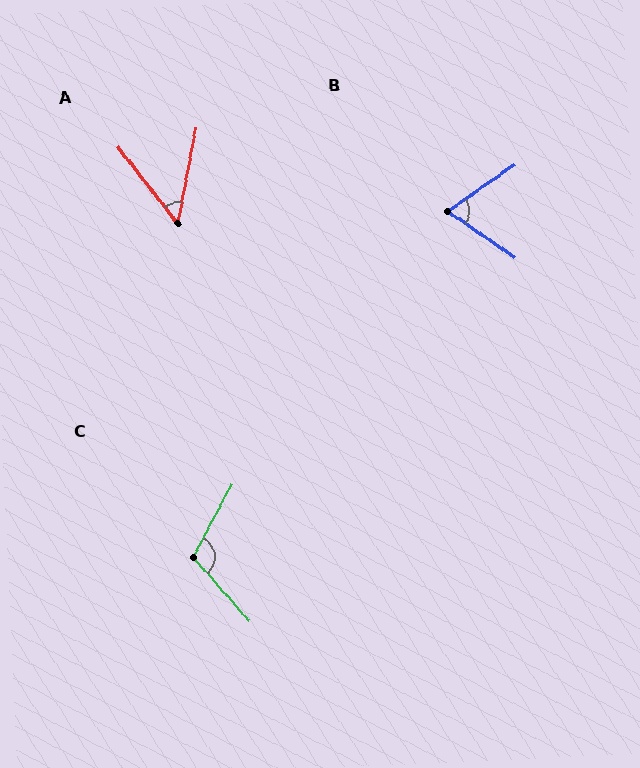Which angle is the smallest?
A, at approximately 49 degrees.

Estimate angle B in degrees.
Approximately 69 degrees.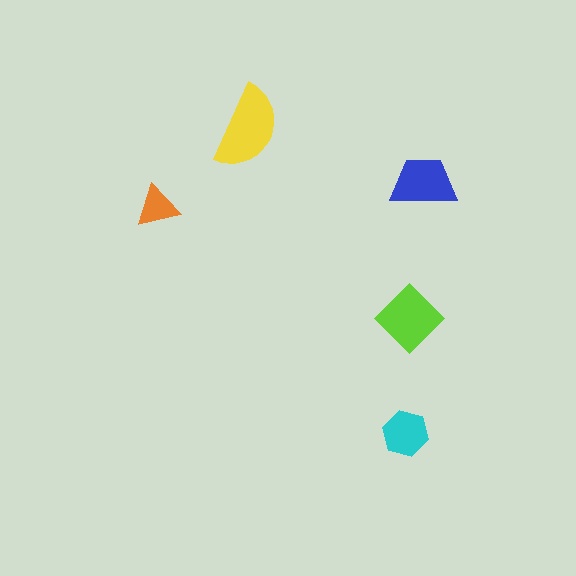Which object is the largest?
The yellow semicircle.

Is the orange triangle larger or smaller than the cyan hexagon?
Smaller.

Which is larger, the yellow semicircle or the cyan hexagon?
The yellow semicircle.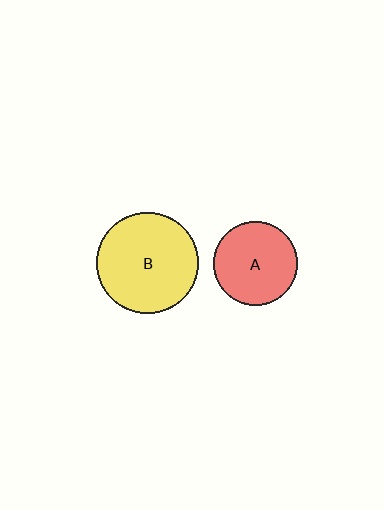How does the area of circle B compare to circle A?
Approximately 1.4 times.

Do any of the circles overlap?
No, none of the circles overlap.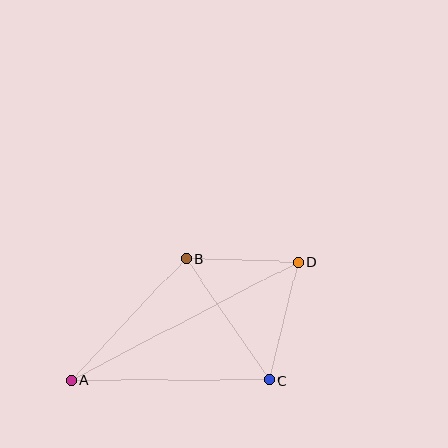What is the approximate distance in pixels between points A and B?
The distance between A and B is approximately 168 pixels.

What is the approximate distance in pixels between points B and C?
The distance between B and C is approximately 147 pixels.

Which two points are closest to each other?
Points B and D are closest to each other.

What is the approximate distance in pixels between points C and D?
The distance between C and D is approximately 122 pixels.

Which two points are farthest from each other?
Points A and D are farthest from each other.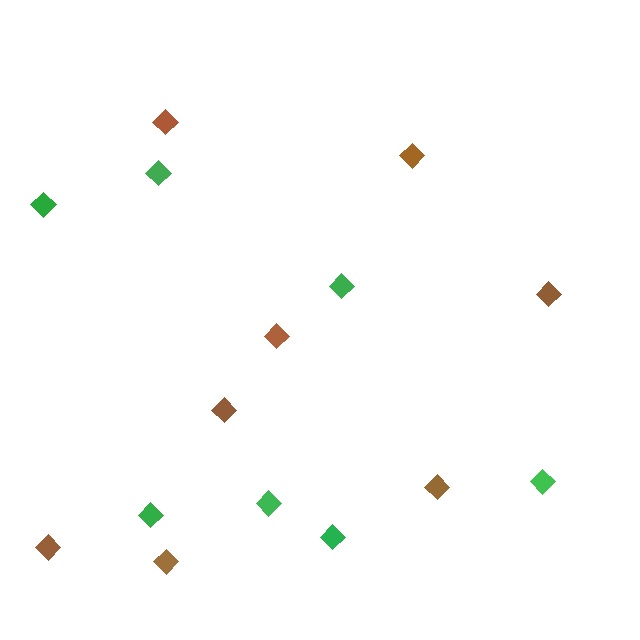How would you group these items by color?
There are 2 groups: one group of green diamonds (7) and one group of brown diamonds (8).